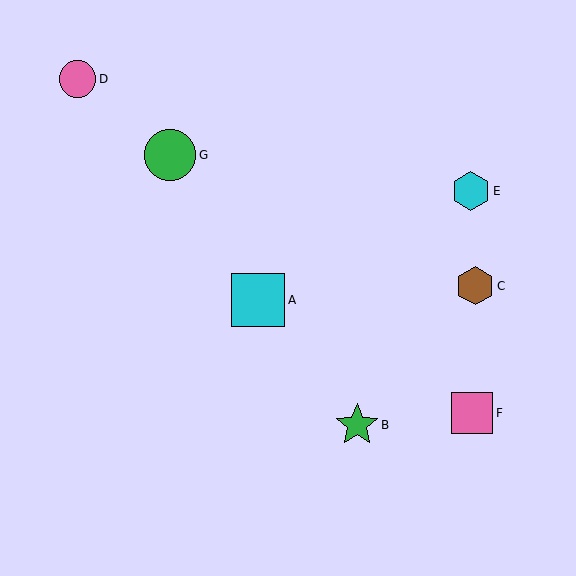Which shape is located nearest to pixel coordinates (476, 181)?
The cyan hexagon (labeled E) at (471, 191) is nearest to that location.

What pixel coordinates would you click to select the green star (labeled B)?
Click at (357, 425) to select the green star B.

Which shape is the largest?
The cyan square (labeled A) is the largest.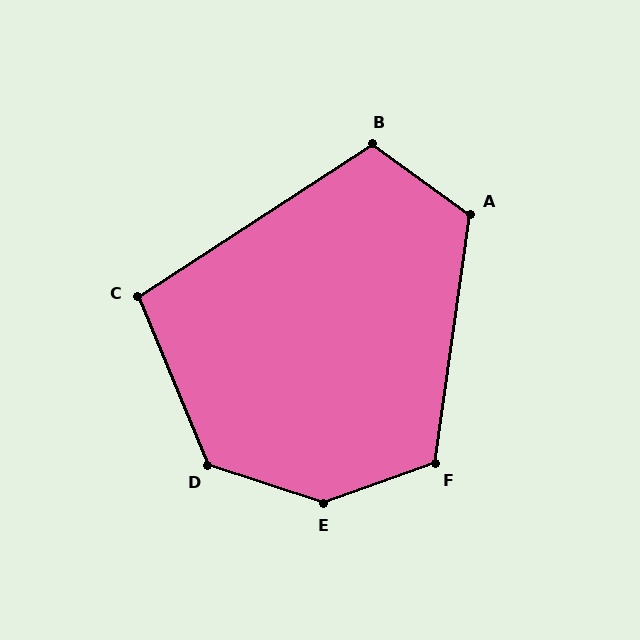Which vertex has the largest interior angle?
E, at approximately 142 degrees.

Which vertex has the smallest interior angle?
C, at approximately 101 degrees.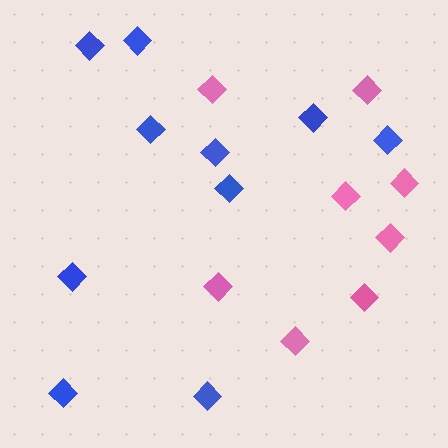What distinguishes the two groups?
There are 2 groups: one group of pink diamonds (8) and one group of blue diamonds (10).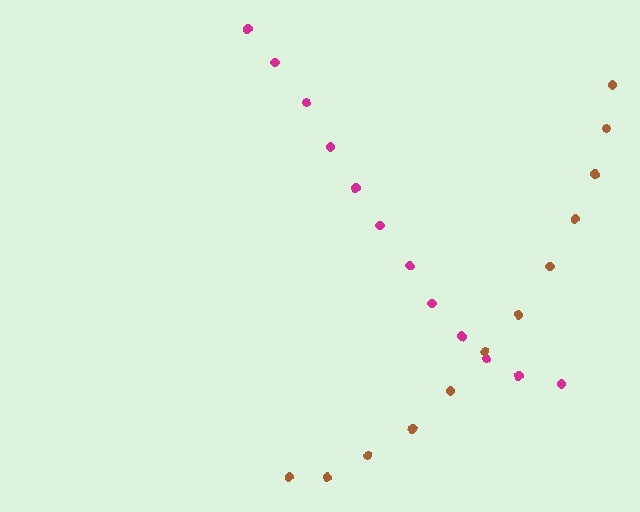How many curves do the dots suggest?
There are 2 distinct paths.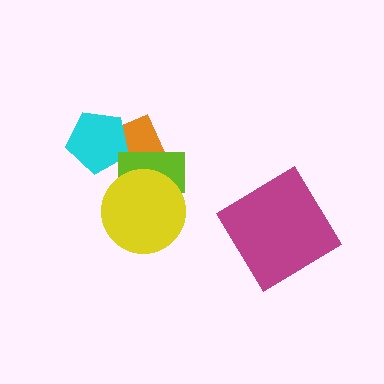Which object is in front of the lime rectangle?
The yellow circle is in front of the lime rectangle.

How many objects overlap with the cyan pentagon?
1 object overlaps with the cyan pentagon.